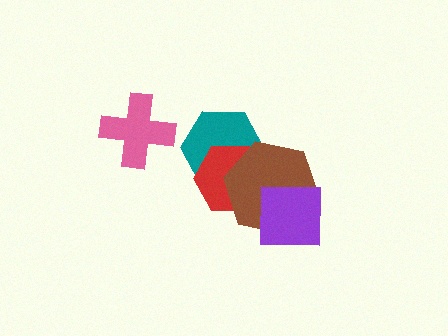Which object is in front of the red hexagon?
The brown hexagon is in front of the red hexagon.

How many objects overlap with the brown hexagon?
3 objects overlap with the brown hexagon.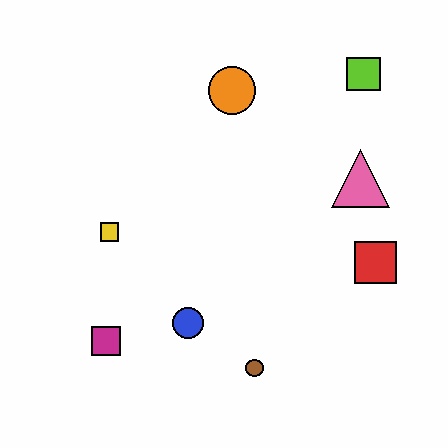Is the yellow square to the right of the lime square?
No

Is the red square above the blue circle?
Yes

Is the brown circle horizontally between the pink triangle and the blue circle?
Yes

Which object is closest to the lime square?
The pink triangle is closest to the lime square.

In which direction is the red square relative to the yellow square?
The red square is to the right of the yellow square.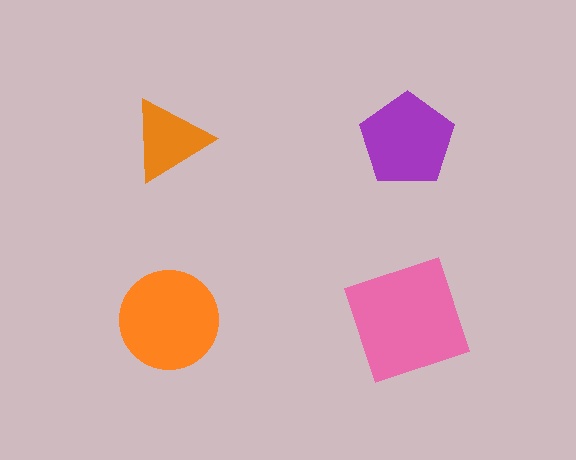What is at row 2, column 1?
An orange circle.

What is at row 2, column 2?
A pink square.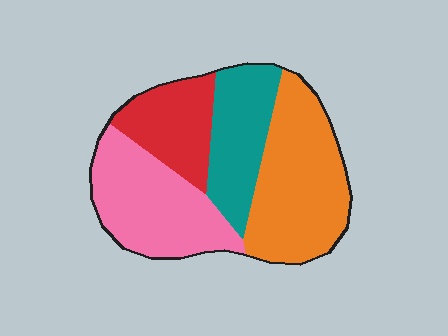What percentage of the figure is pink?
Pink covers about 30% of the figure.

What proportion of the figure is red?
Red covers about 15% of the figure.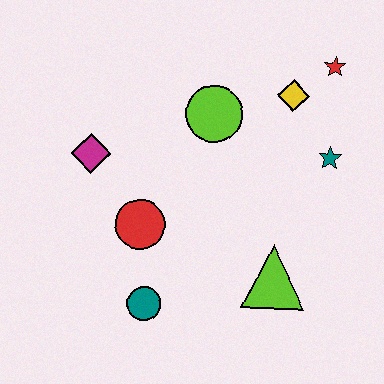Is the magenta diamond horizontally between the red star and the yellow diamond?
No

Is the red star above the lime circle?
Yes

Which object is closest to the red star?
The yellow diamond is closest to the red star.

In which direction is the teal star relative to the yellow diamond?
The teal star is below the yellow diamond.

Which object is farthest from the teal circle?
The red star is farthest from the teal circle.